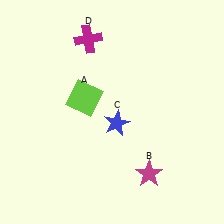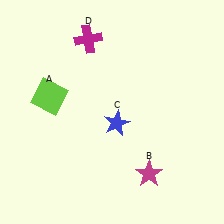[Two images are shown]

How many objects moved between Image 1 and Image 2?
1 object moved between the two images.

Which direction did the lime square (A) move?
The lime square (A) moved left.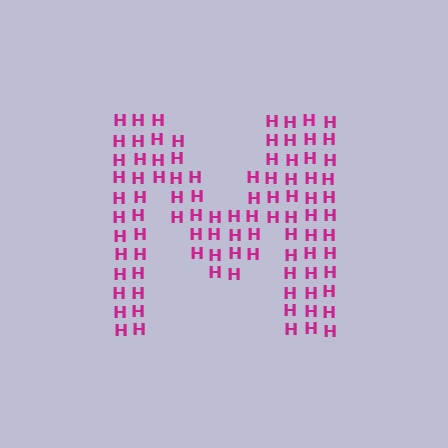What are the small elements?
The small elements are letter H's.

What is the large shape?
The large shape is the letter M.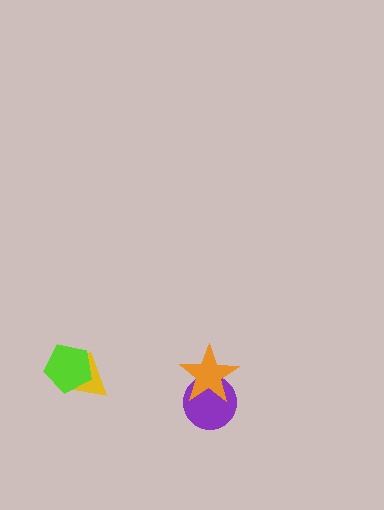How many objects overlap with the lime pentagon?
1 object overlaps with the lime pentagon.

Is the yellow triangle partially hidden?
Yes, it is partially covered by another shape.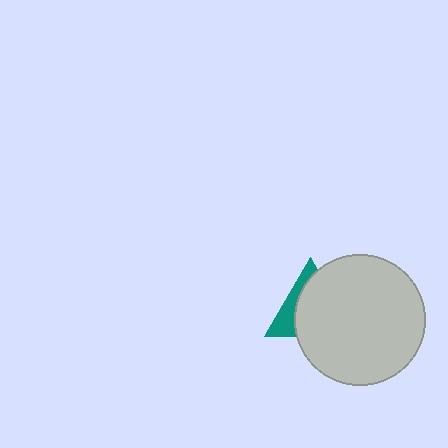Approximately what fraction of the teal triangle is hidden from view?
Roughly 68% of the teal triangle is hidden behind the light gray circle.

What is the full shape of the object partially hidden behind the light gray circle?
The partially hidden object is a teal triangle.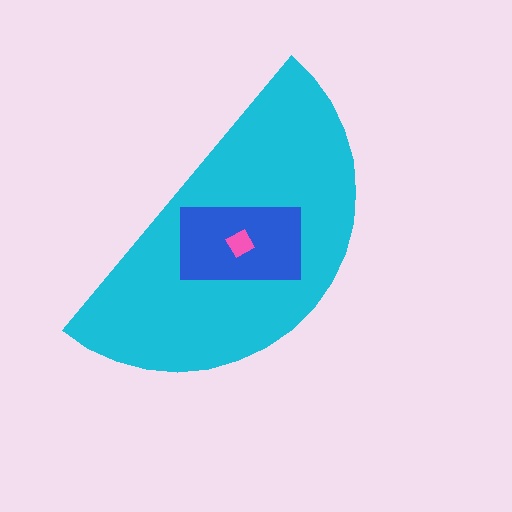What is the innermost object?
The pink diamond.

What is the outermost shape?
The cyan semicircle.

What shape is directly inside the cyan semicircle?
The blue rectangle.